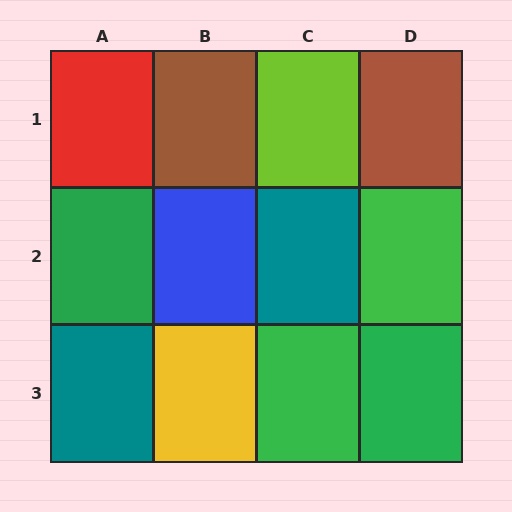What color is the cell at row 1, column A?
Red.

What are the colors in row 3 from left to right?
Teal, yellow, green, green.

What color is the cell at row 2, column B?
Blue.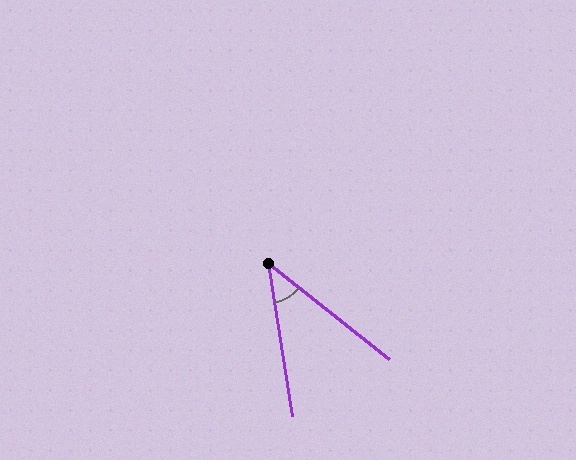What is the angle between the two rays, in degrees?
Approximately 43 degrees.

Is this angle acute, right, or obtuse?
It is acute.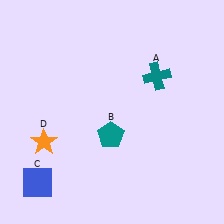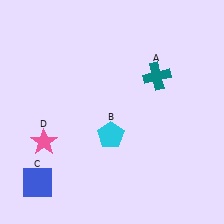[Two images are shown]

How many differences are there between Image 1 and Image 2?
There are 2 differences between the two images.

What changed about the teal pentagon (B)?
In Image 1, B is teal. In Image 2, it changed to cyan.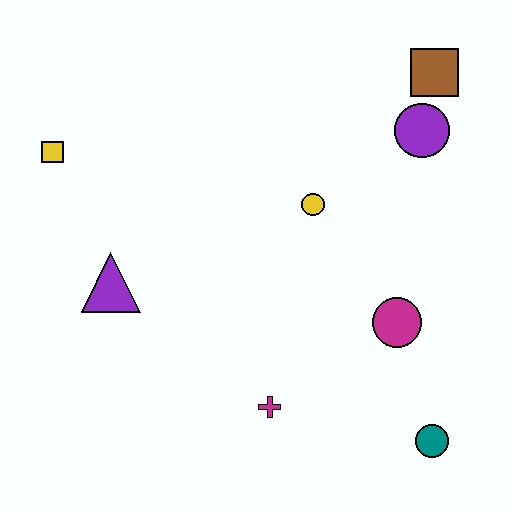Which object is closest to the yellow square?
The purple triangle is closest to the yellow square.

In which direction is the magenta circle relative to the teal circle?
The magenta circle is above the teal circle.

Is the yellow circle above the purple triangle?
Yes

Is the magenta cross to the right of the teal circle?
No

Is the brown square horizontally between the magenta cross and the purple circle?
No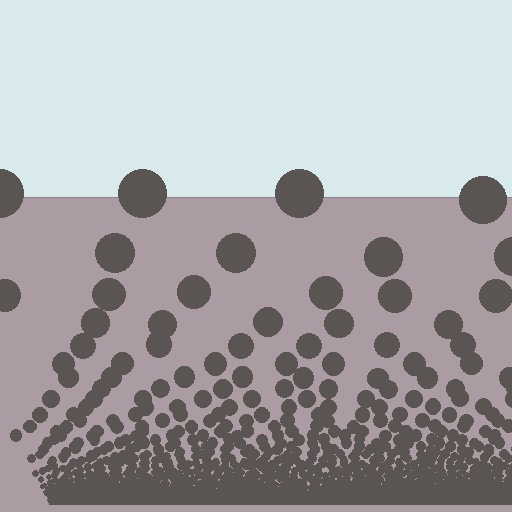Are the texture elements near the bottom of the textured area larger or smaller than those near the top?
Smaller. The gradient is inverted — elements near the bottom are smaller and denser.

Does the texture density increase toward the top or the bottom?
Density increases toward the bottom.